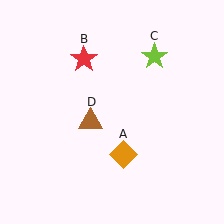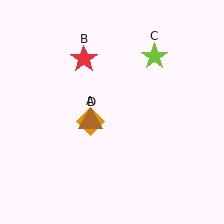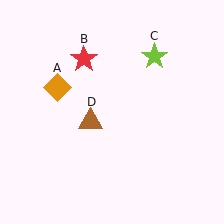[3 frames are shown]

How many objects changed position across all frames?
1 object changed position: orange diamond (object A).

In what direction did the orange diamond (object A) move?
The orange diamond (object A) moved up and to the left.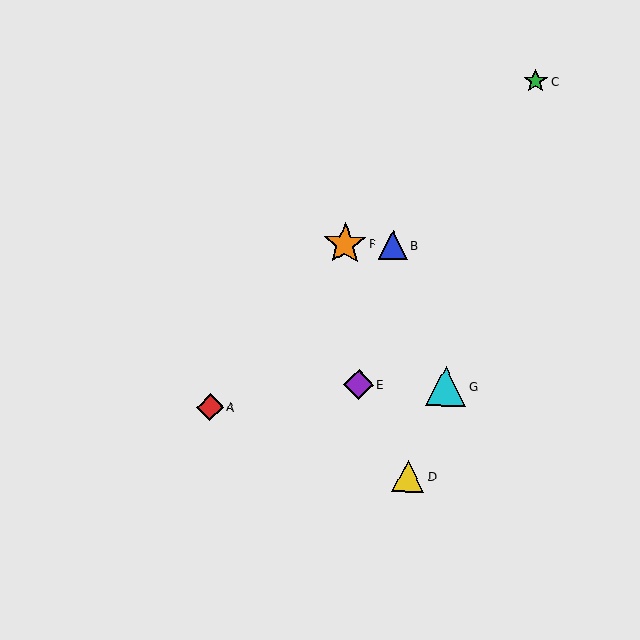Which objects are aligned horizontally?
Objects B, F are aligned horizontally.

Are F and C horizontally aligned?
No, F is at y≈244 and C is at y≈81.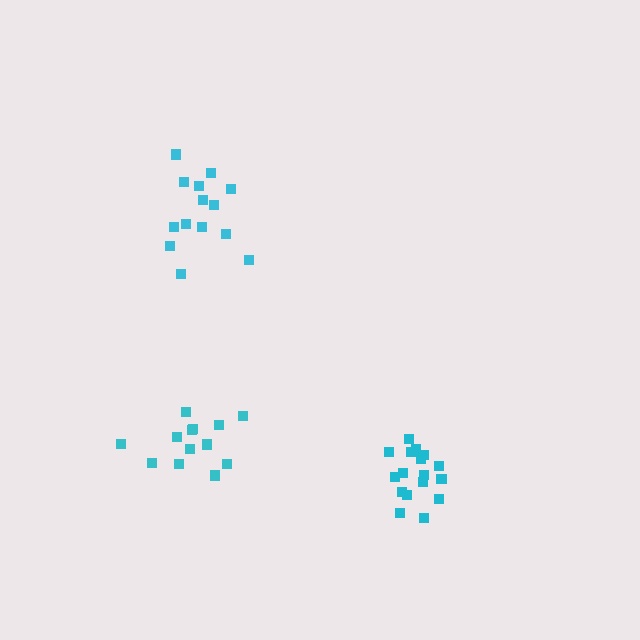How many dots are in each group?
Group 1: 14 dots, Group 2: 17 dots, Group 3: 13 dots (44 total).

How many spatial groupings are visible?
There are 3 spatial groupings.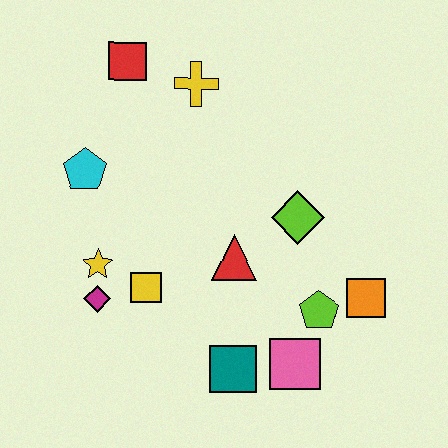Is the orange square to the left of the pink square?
No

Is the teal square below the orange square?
Yes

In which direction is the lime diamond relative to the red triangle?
The lime diamond is to the right of the red triangle.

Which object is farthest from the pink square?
The red square is farthest from the pink square.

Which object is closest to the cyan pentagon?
The yellow star is closest to the cyan pentagon.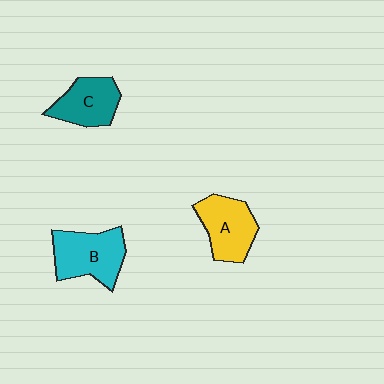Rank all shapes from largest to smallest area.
From largest to smallest: B (cyan), A (yellow), C (teal).